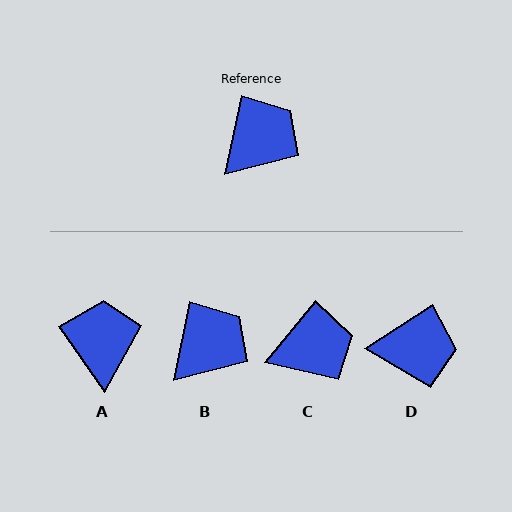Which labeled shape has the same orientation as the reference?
B.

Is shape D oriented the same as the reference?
No, it is off by about 45 degrees.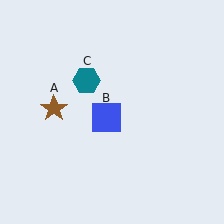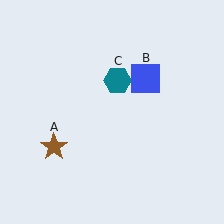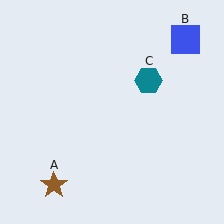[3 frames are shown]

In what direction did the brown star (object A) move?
The brown star (object A) moved down.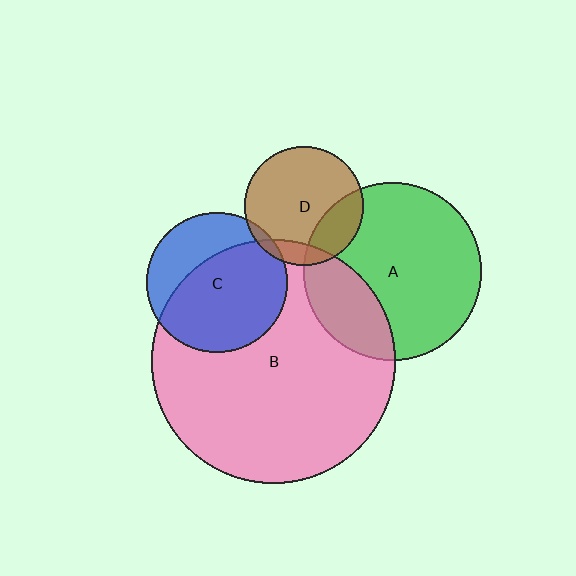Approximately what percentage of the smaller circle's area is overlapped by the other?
Approximately 25%.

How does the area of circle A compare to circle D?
Approximately 2.2 times.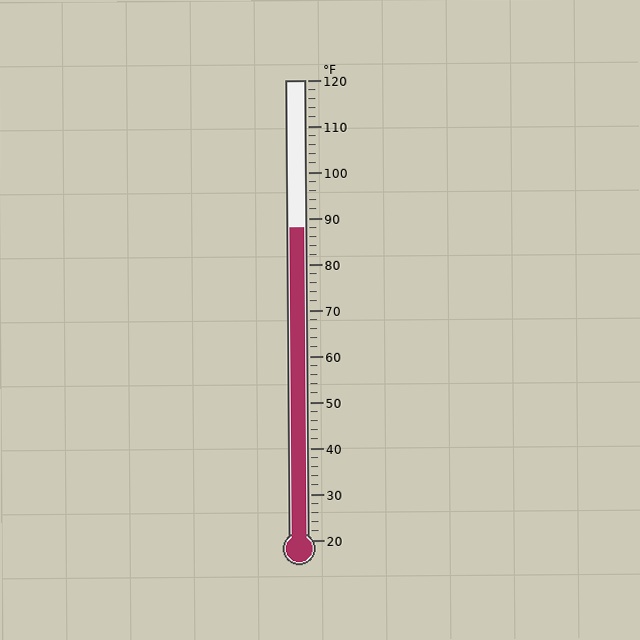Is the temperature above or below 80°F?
The temperature is above 80°F.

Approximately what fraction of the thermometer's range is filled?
The thermometer is filled to approximately 70% of its range.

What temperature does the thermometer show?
The thermometer shows approximately 88°F.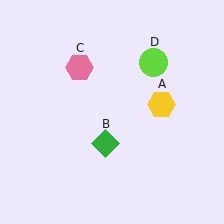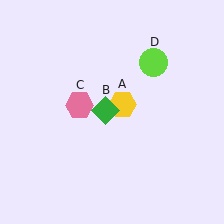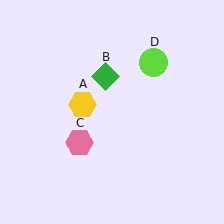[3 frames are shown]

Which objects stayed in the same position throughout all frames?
Lime circle (object D) remained stationary.